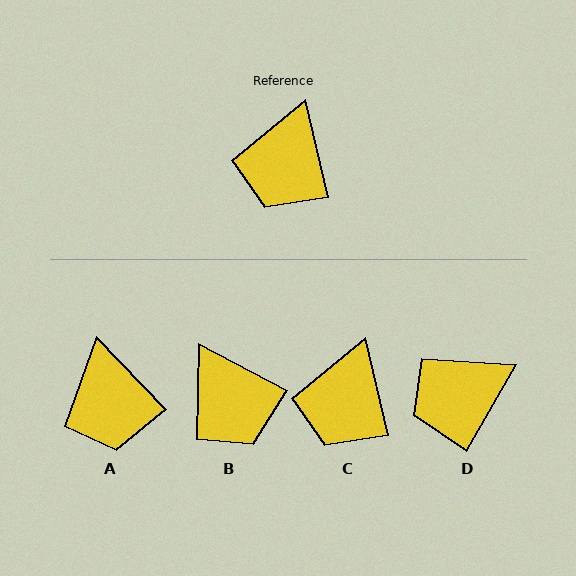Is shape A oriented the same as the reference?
No, it is off by about 30 degrees.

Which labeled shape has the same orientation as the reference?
C.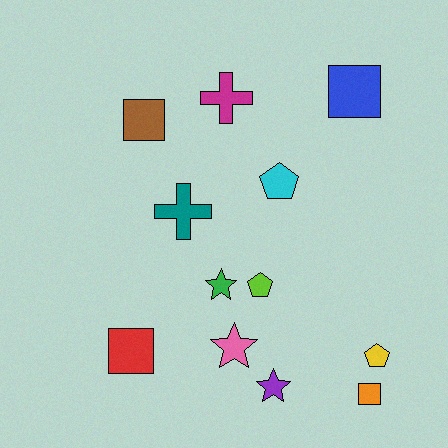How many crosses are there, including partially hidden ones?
There are 2 crosses.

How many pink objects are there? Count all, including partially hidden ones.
There is 1 pink object.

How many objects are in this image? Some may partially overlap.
There are 12 objects.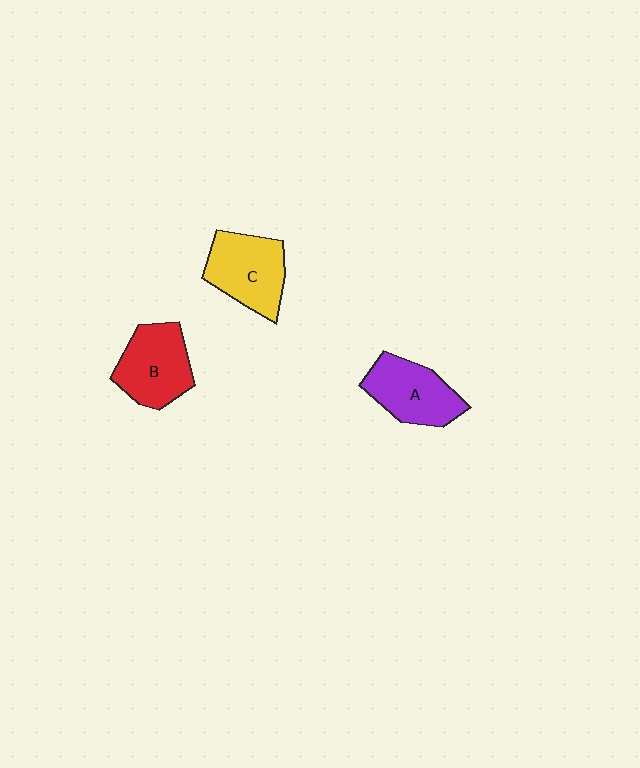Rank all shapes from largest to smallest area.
From largest to smallest: C (yellow), B (red), A (purple).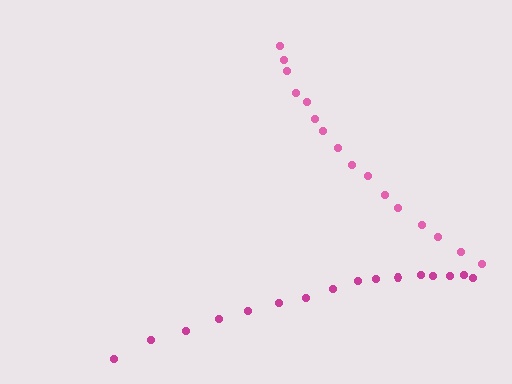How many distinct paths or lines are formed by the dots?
There are 2 distinct paths.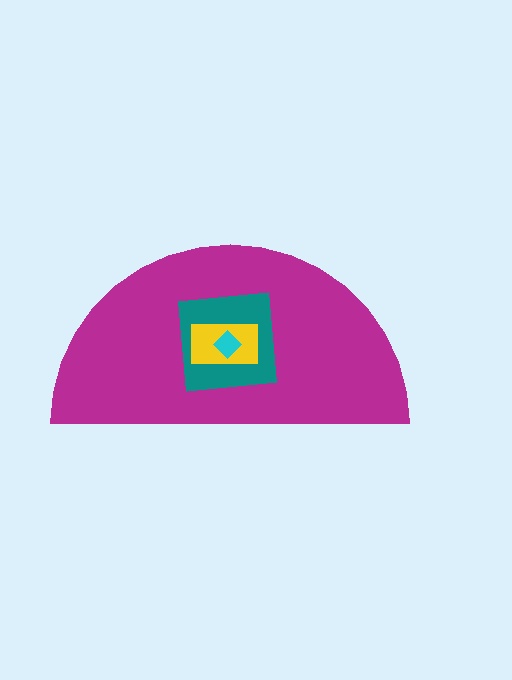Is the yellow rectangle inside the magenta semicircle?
Yes.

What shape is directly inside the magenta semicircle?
The teal square.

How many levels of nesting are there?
4.